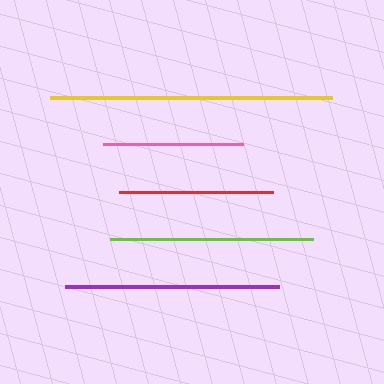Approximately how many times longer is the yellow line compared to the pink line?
The yellow line is approximately 2.0 times the length of the pink line.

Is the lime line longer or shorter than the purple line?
The purple line is longer than the lime line.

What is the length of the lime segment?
The lime segment is approximately 203 pixels long.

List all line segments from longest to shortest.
From longest to shortest: yellow, purple, lime, red, pink.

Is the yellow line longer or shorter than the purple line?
The yellow line is longer than the purple line.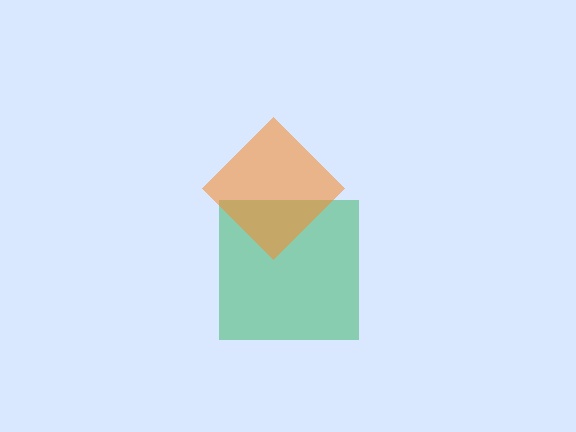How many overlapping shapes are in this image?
There are 2 overlapping shapes in the image.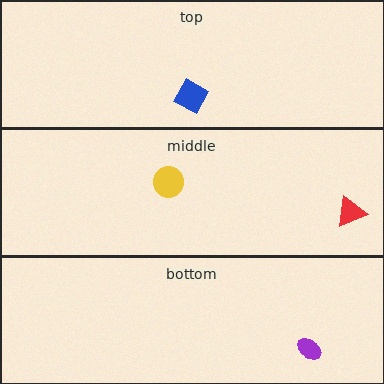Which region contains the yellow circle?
The middle region.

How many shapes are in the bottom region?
1.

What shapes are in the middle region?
The yellow circle, the red triangle.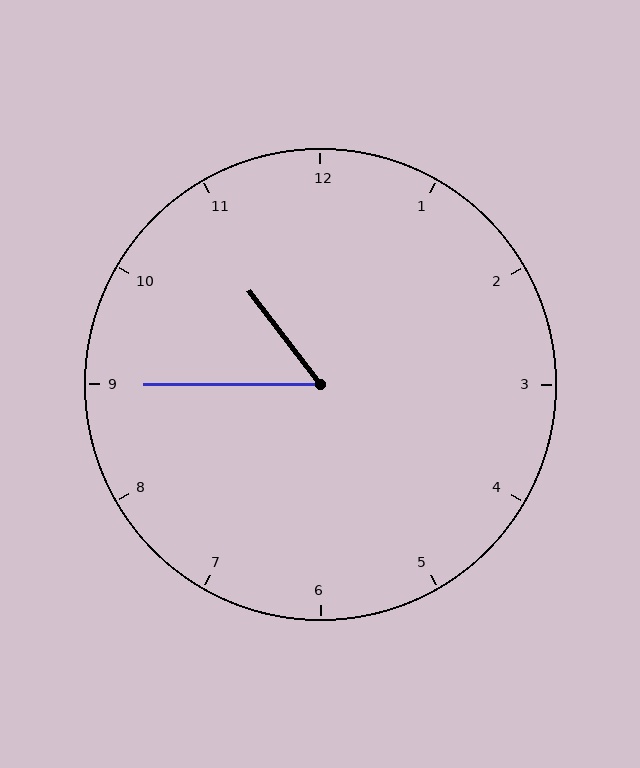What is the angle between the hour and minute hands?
Approximately 52 degrees.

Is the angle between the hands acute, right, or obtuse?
It is acute.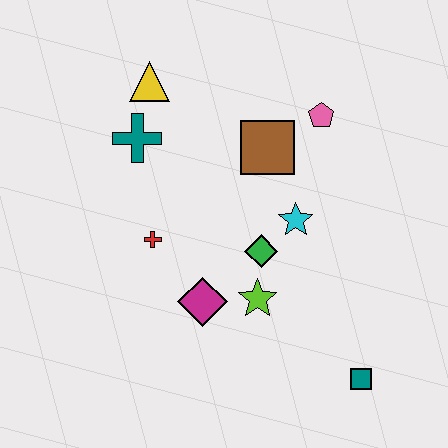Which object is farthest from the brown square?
The teal square is farthest from the brown square.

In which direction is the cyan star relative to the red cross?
The cyan star is to the right of the red cross.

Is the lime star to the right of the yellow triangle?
Yes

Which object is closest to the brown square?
The pink pentagon is closest to the brown square.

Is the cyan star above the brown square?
No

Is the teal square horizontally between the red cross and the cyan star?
No